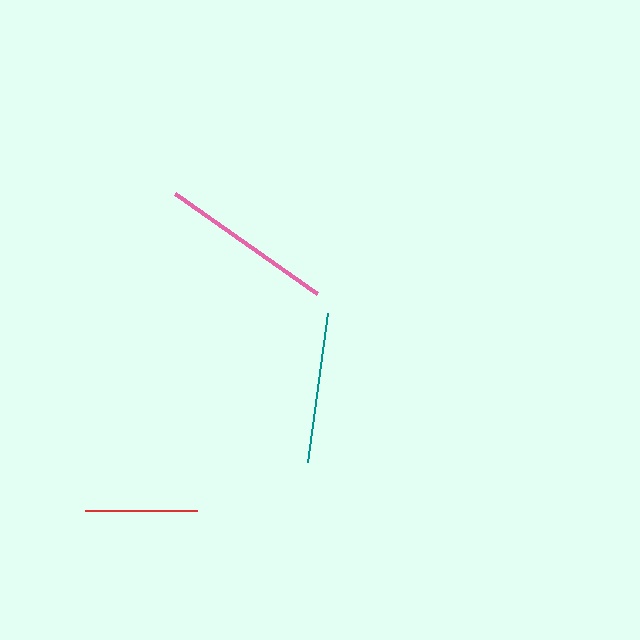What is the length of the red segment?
The red segment is approximately 112 pixels long.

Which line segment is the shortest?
The red line is the shortest at approximately 112 pixels.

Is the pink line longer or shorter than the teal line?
The pink line is longer than the teal line.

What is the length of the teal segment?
The teal segment is approximately 150 pixels long.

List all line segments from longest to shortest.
From longest to shortest: pink, teal, red.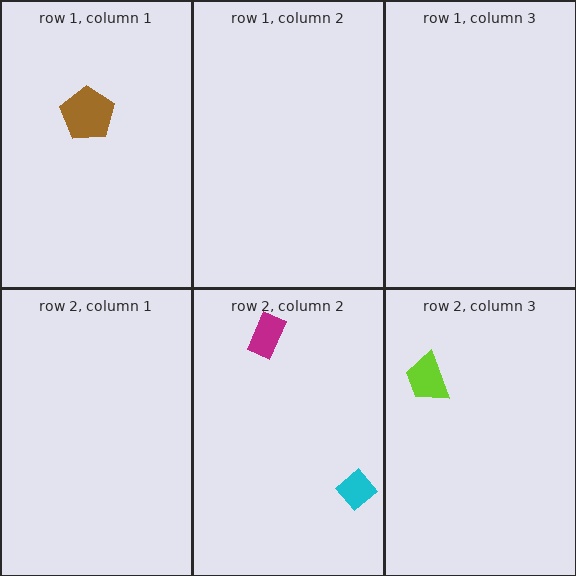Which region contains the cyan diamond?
The row 2, column 2 region.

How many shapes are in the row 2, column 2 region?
2.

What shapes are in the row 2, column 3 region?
The lime trapezoid.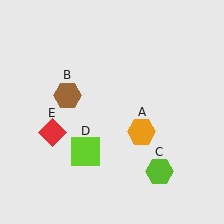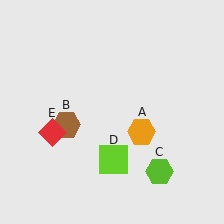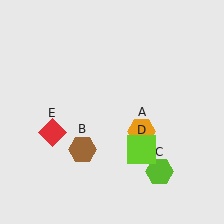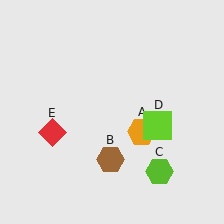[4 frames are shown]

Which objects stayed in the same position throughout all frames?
Orange hexagon (object A) and lime hexagon (object C) and red diamond (object E) remained stationary.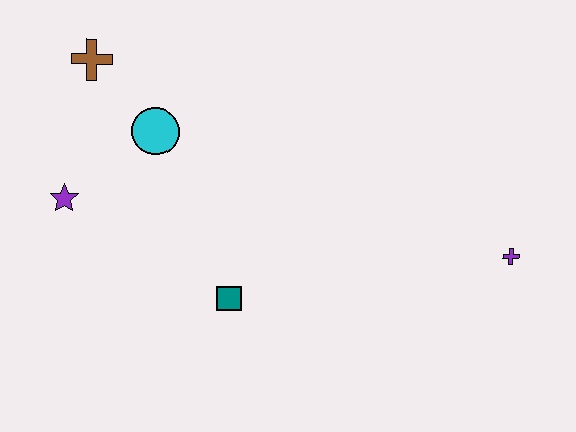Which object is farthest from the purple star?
The purple cross is farthest from the purple star.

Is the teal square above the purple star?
No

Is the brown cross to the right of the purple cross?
No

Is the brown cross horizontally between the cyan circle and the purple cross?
No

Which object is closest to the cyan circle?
The brown cross is closest to the cyan circle.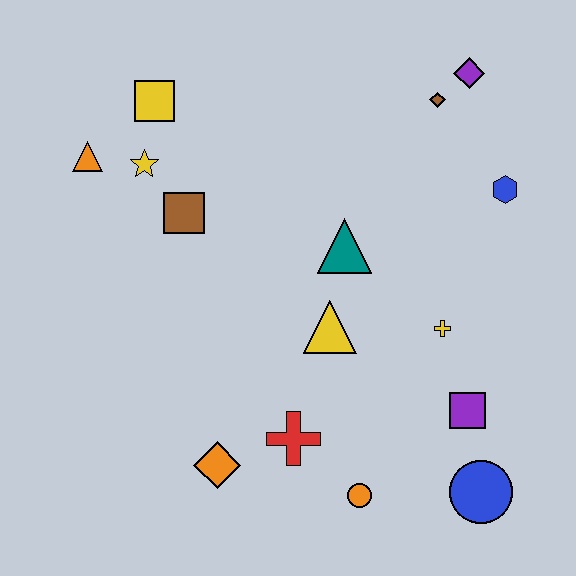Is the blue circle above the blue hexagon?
No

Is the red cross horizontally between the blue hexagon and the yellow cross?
No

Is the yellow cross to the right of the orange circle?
Yes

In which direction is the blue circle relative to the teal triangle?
The blue circle is below the teal triangle.